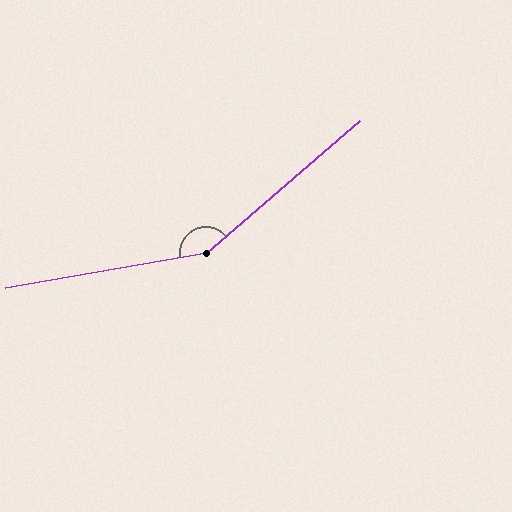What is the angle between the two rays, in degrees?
Approximately 149 degrees.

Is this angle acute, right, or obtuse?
It is obtuse.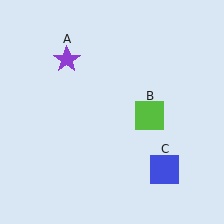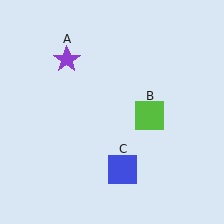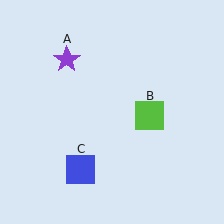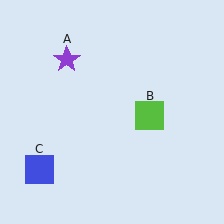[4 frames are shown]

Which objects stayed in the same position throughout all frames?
Purple star (object A) and lime square (object B) remained stationary.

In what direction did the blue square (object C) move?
The blue square (object C) moved left.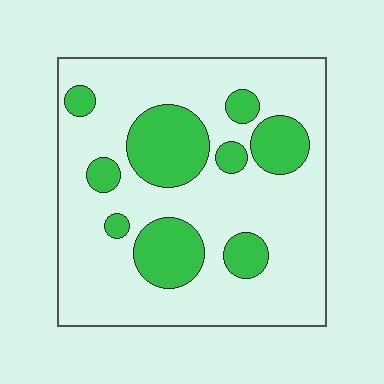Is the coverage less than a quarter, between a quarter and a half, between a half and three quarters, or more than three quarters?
Less than a quarter.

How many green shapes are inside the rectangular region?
9.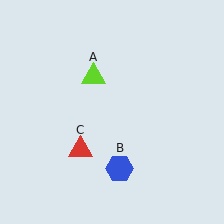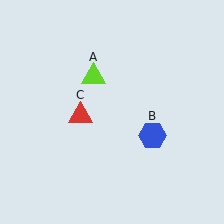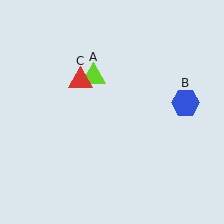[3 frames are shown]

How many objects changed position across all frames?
2 objects changed position: blue hexagon (object B), red triangle (object C).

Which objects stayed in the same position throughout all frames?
Lime triangle (object A) remained stationary.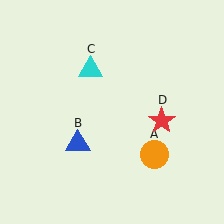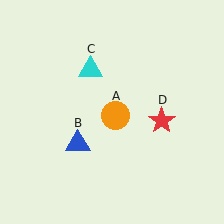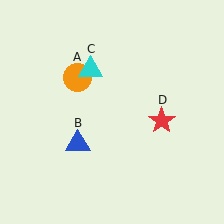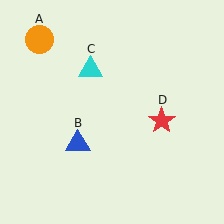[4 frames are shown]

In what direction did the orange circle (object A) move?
The orange circle (object A) moved up and to the left.